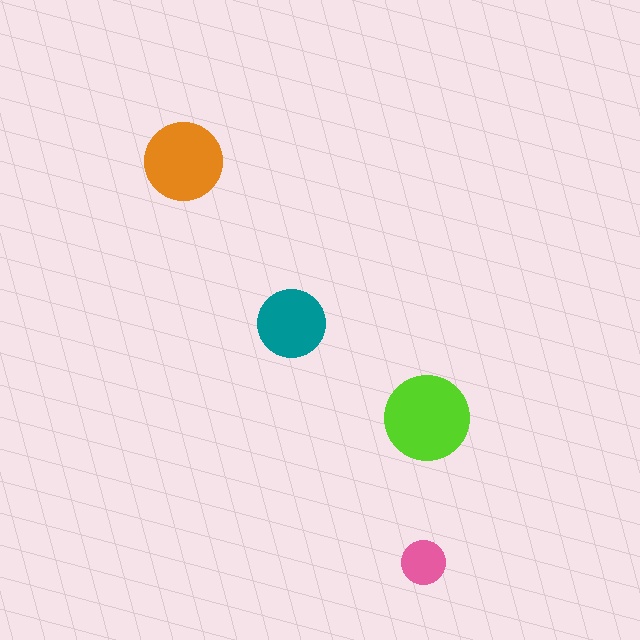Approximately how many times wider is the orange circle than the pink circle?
About 2 times wider.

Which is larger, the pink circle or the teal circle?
The teal one.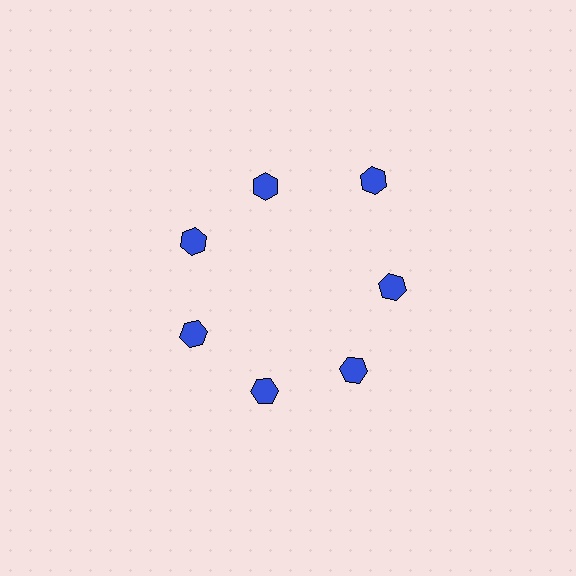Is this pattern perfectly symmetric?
No. The 7 blue hexagons are arranged in a ring, but one element near the 1 o'clock position is pushed outward from the center, breaking the 7-fold rotational symmetry.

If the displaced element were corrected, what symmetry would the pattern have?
It would have 7-fold rotational symmetry — the pattern would map onto itself every 51 degrees.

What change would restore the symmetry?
The symmetry would be restored by moving it inward, back onto the ring so that all 7 hexagons sit at equal angles and equal distance from the center.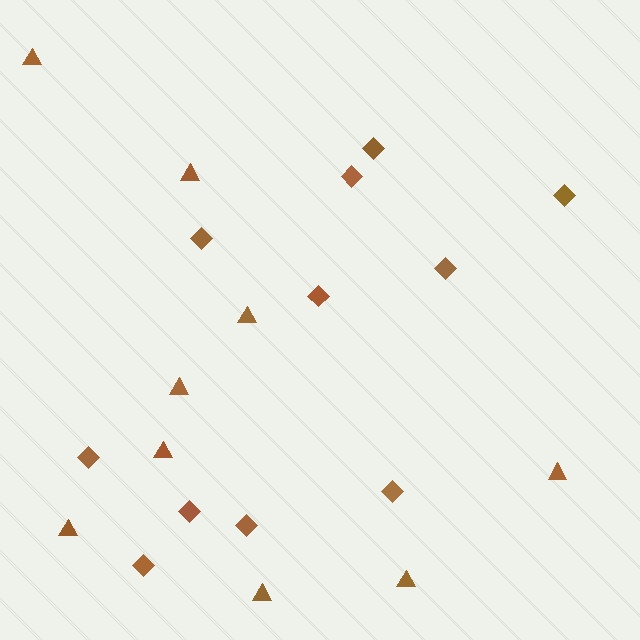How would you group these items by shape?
There are 2 groups: one group of diamonds (11) and one group of triangles (9).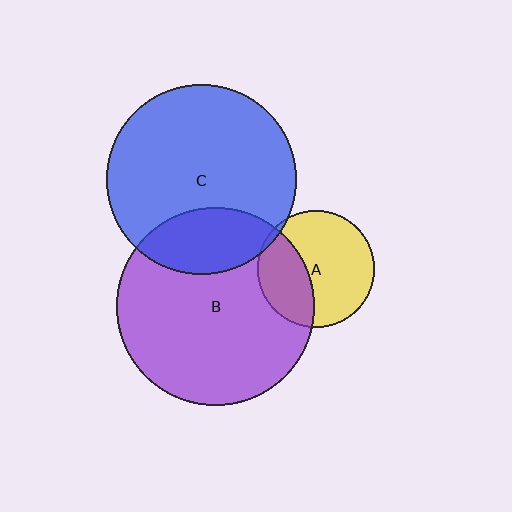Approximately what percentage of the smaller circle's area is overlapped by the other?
Approximately 5%.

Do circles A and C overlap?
Yes.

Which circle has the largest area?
Circle B (purple).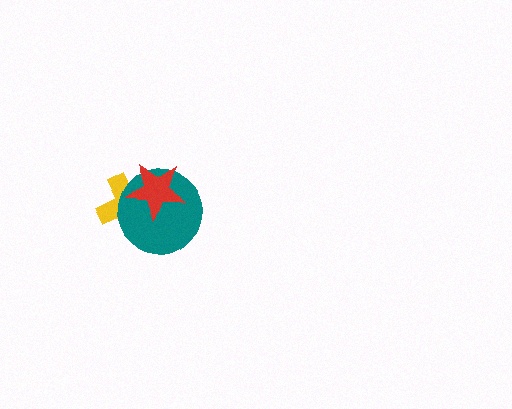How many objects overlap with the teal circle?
2 objects overlap with the teal circle.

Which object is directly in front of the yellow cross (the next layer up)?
The teal circle is directly in front of the yellow cross.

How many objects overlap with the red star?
2 objects overlap with the red star.